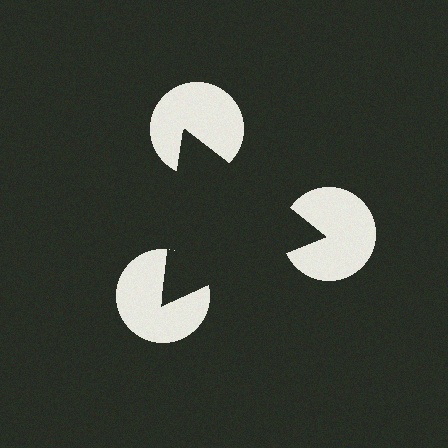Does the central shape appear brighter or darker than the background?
It typically appears slightly darker than the background, even though no actual brightness change is drawn.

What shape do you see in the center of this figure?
An illusory triangle — its edges are inferred from the aligned wedge cuts in the pac-man discs, not physically drawn.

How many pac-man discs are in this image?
There are 3 — one at each vertex of the illusory triangle.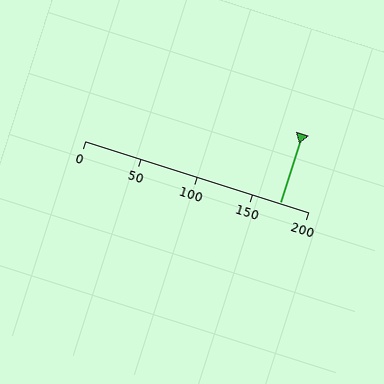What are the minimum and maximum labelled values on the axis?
The axis runs from 0 to 200.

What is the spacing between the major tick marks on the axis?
The major ticks are spaced 50 apart.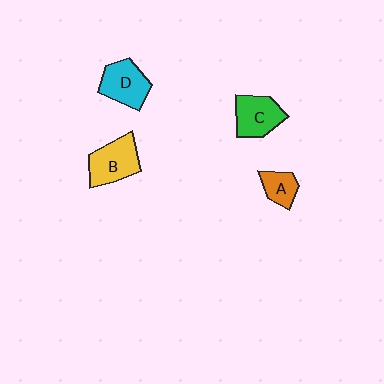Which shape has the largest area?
Shape B (yellow).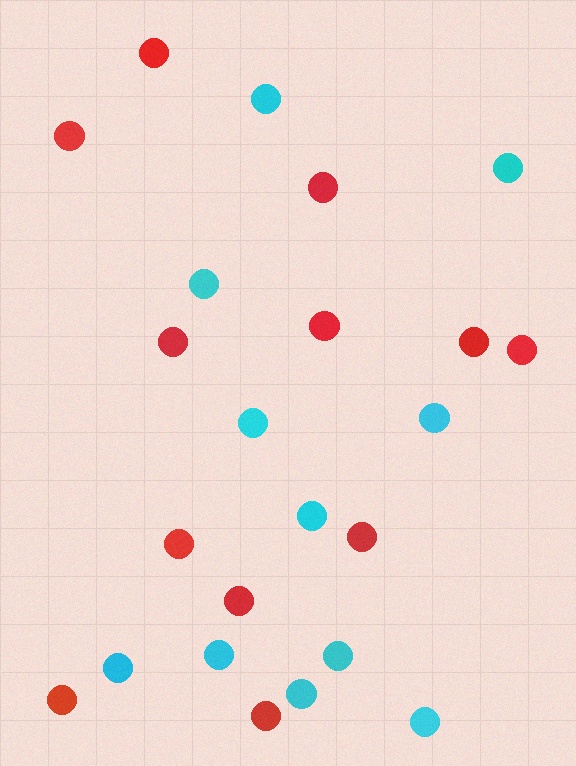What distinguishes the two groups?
There are 2 groups: one group of cyan circles (11) and one group of red circles (12).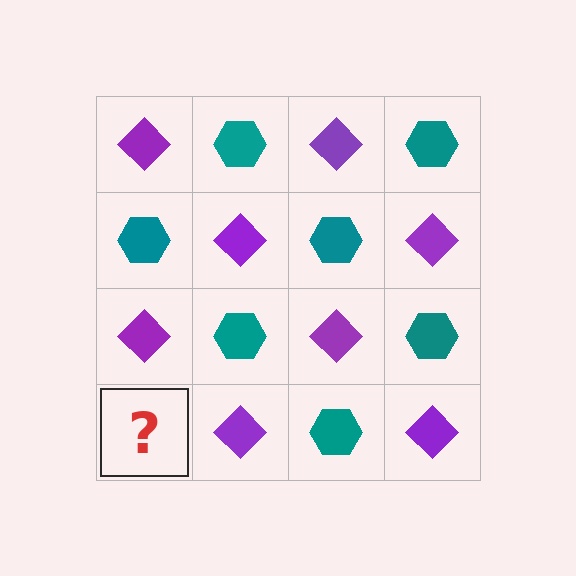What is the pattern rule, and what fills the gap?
The rule is that it alternates purple diamond and teal hexagon in a checkerboard pattern. The gap should be filled with a teal hexagon.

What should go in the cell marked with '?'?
The missing cell should contain a teal hexagon.